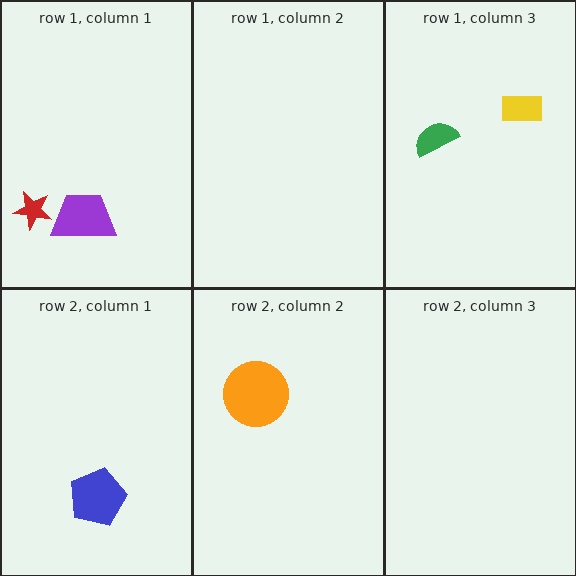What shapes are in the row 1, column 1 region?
The purple trapezoid, the red star.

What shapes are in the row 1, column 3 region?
The green semicircle, the yellow rectangle.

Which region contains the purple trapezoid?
The row 1, column 1 region.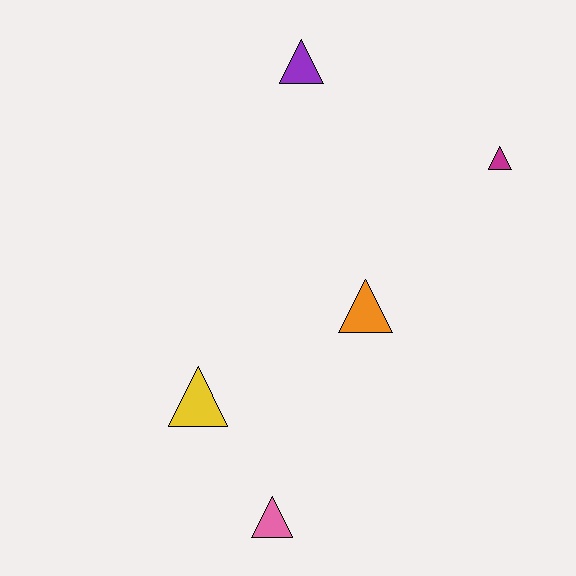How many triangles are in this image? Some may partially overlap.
There are 5 triangles.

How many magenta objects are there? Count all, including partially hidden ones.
There is 1 magenta object.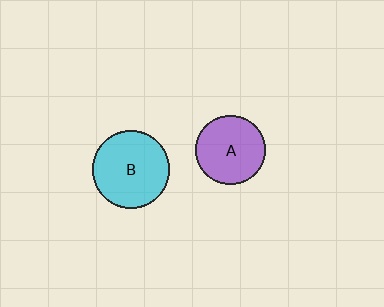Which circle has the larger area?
Circle B (cyan).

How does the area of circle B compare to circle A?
Approximately 1.2 times.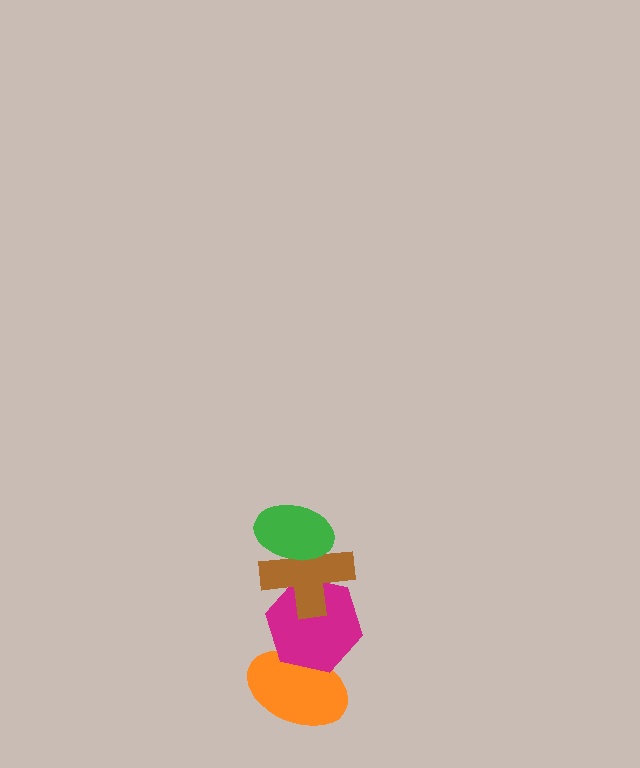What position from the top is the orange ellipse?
The orange ellipse is 4th from the top.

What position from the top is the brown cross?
The brown cross is 2nd from the top.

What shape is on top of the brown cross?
The green ellipse is on top of the brown cross.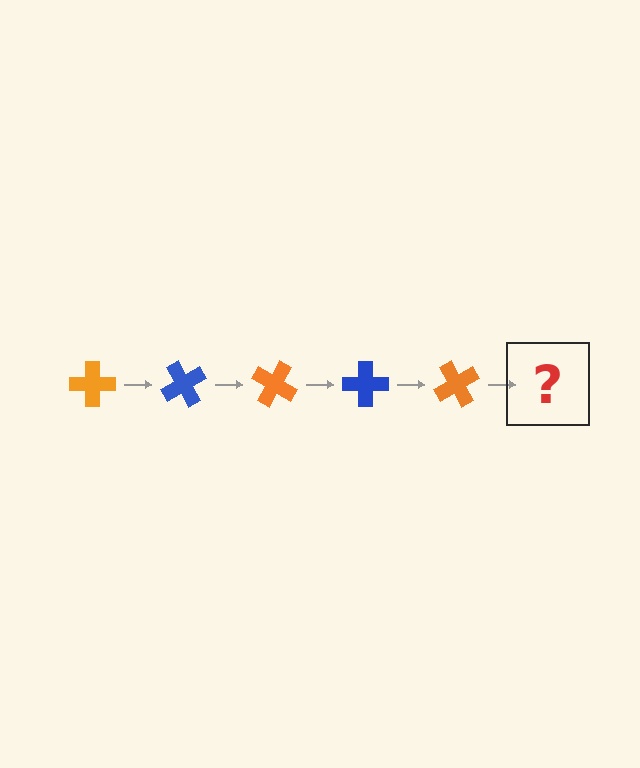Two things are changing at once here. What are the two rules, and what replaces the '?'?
The two rules are that it rotates 60 degrees each step and the color cycles through orange and blue. The '?' should be a blue cross, rotated 300 degrees from the start.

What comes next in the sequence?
The next element should be a blue cross, rotated 300 degrees from the start.